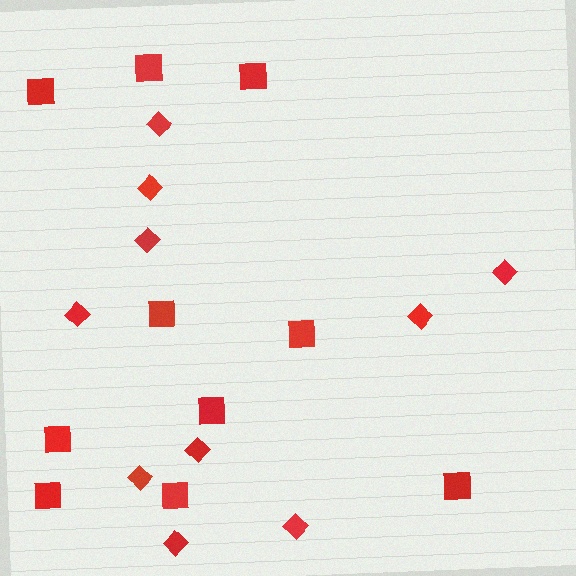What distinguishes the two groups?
There are 2 groups: one group of squares (10) and one group of diamonds (10).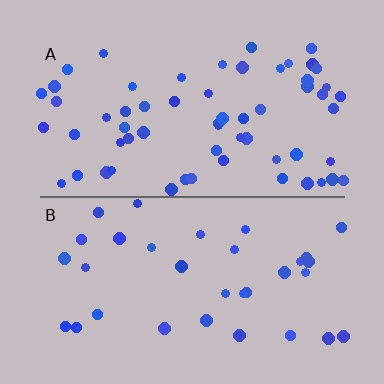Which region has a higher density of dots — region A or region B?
A (the top).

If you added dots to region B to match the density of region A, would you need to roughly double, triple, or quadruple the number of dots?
Approximately double.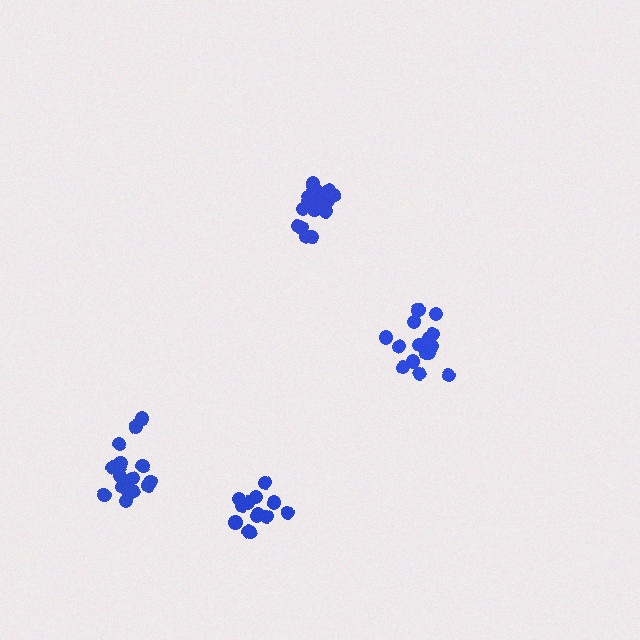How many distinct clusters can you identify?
There are 4 distinct clusters.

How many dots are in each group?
Group 1: 18 dots, Group 2: 13 dots, Group 3: 16 dots, Group 4: 16 dots (63 total).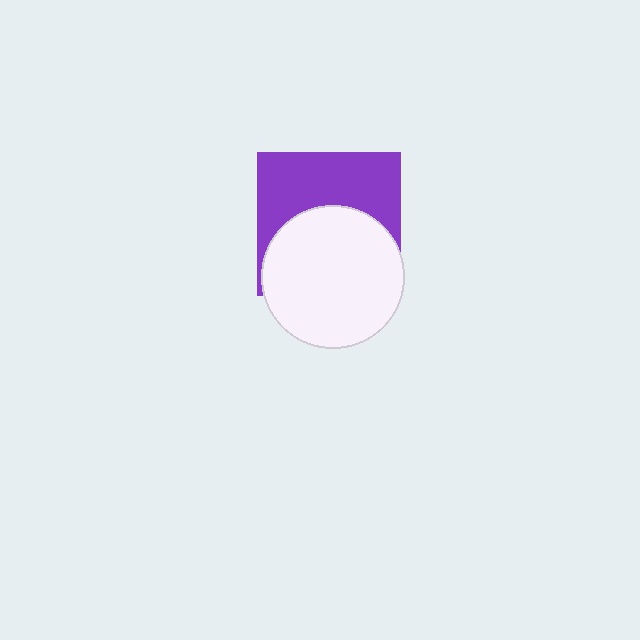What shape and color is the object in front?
The object in front is a white circle.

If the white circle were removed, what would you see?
You would see the complete purple square.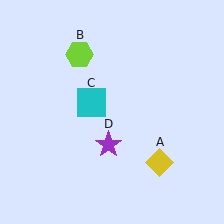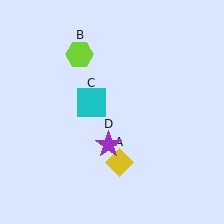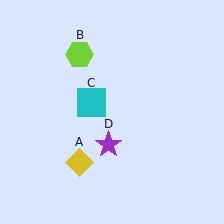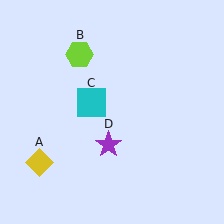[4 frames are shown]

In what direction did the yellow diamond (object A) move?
The yellow diamond (object A) moved left.